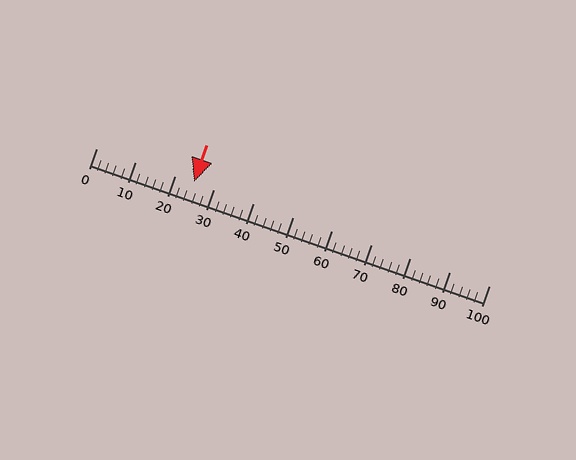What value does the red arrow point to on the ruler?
The red arrow points to approximately 25.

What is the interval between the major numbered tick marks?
The major tick marks are spaced 10 units apart.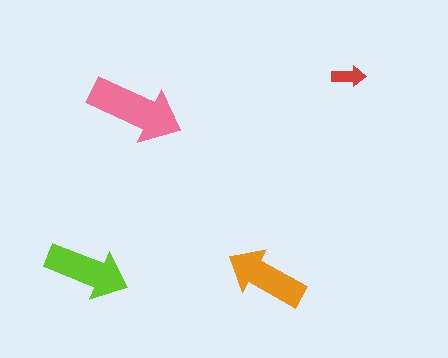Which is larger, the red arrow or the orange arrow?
The orange one.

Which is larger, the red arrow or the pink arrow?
The pink one.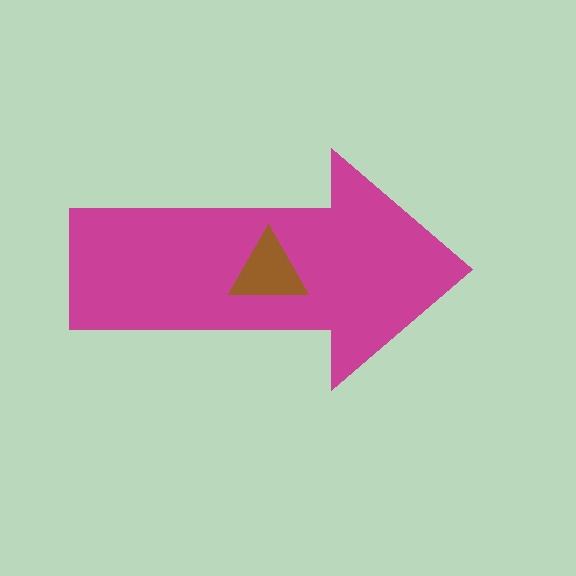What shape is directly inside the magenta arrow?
The brown triangle.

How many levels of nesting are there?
2.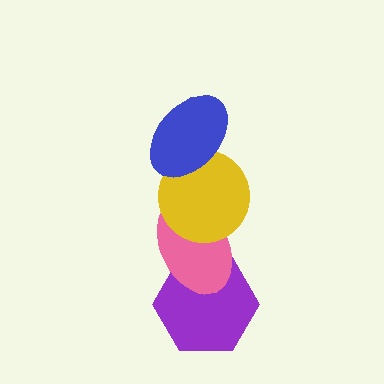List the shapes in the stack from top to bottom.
From top to bottom: the blue ellipse, the yellow circle, the pink ellipse, the purple hexagon.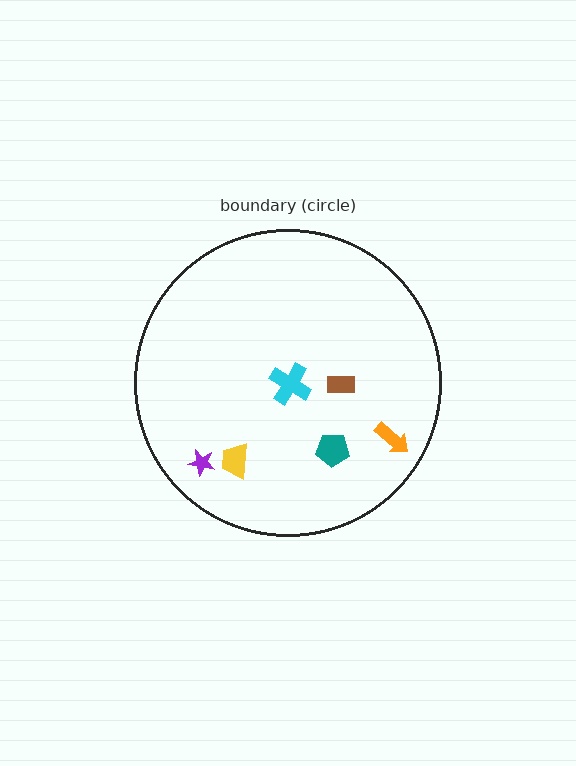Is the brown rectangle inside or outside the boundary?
Inside.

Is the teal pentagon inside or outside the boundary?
Inside.